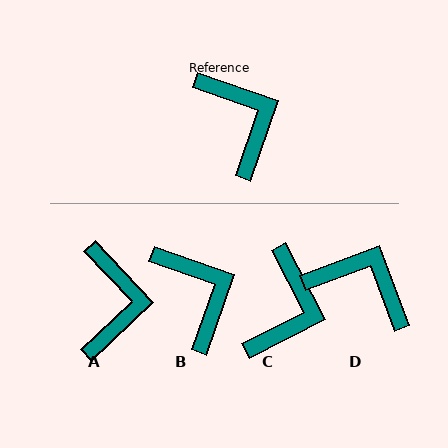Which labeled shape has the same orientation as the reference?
B.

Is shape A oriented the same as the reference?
No, it is off by about 28 degrees.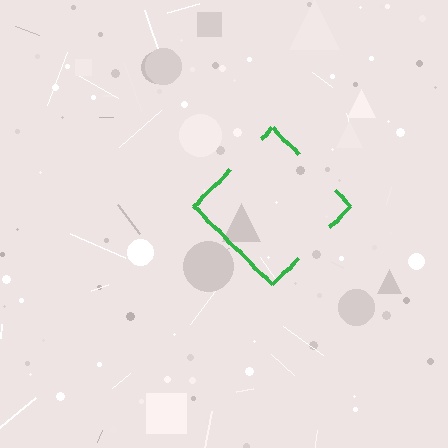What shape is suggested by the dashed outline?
The dashed outline suggests a diamond.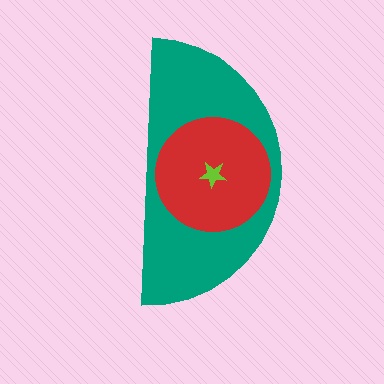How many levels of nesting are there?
3.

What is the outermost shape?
The teal semicircle.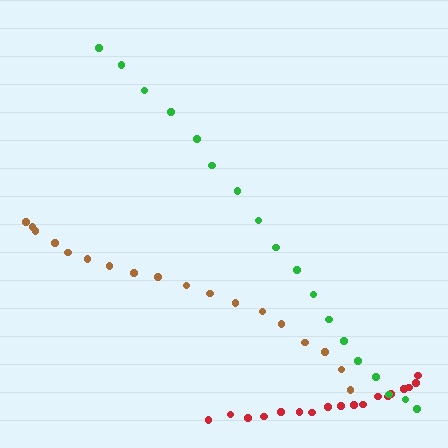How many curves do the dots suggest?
There are 3 distinct paths.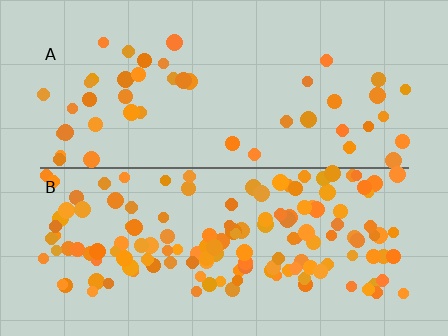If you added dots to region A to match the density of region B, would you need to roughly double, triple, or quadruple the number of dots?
Approximately triple.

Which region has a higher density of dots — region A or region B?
B (the bottom).